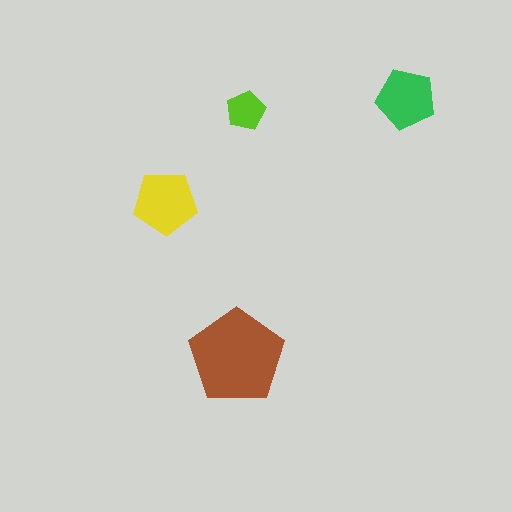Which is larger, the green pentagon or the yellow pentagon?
The yellow one.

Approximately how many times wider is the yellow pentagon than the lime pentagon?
About 1.5 times wider.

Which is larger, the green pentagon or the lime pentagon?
The green one.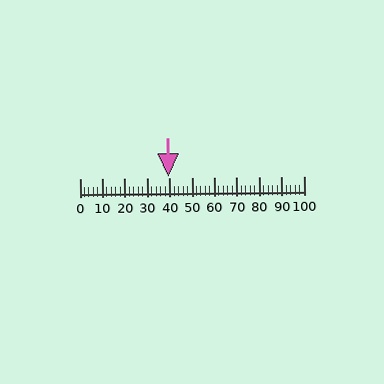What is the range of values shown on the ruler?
The ruler shows values from 0 to 100.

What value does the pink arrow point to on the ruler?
The pink arrow points to approximately 40.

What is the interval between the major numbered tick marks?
The major tick marks are spaced 10 units apart.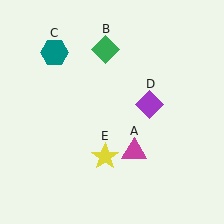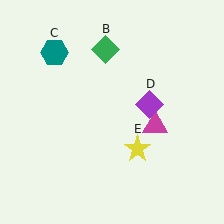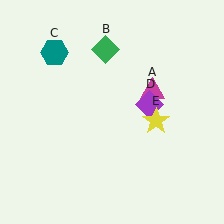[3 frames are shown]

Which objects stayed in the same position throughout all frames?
Green diamond (object B) and teal hexagon (object C) and purple diamond (object D) remained stationary.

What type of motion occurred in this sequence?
The magenta triangle (object A), yellow star (object E) rotated counterclockwise around the center of the scene.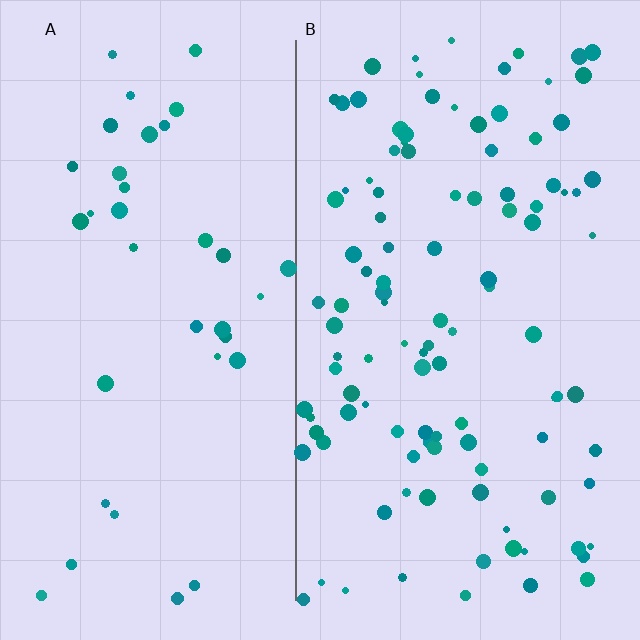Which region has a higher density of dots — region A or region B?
B (the right).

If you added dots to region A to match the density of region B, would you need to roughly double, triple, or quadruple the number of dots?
Approximately triple.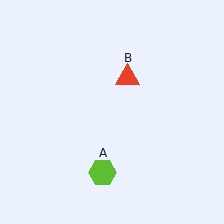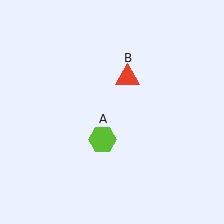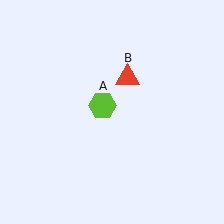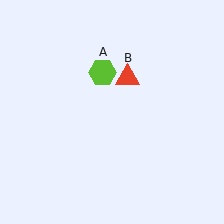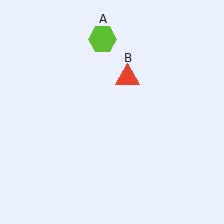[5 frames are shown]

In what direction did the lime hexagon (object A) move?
The lime hexagon (object A) moved up.